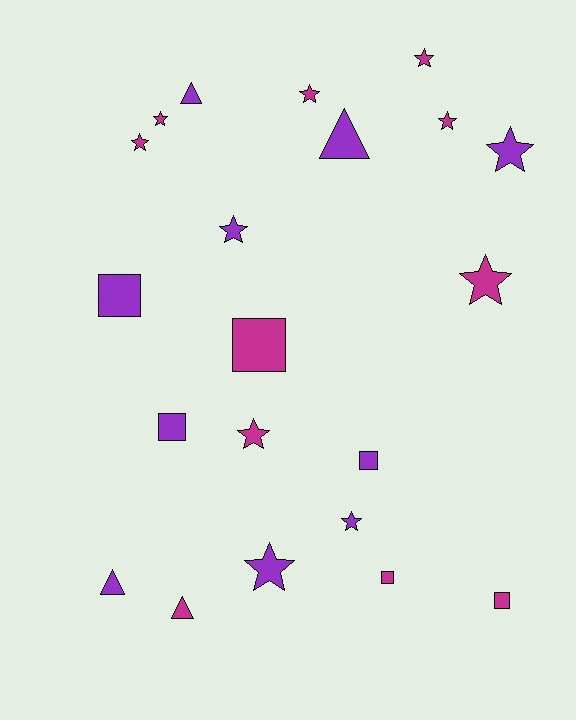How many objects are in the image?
There are 21 objects.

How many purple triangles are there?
There are 3 purple triangles.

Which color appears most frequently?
Magenta, with 11 objects.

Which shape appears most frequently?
Star, with 11 objects.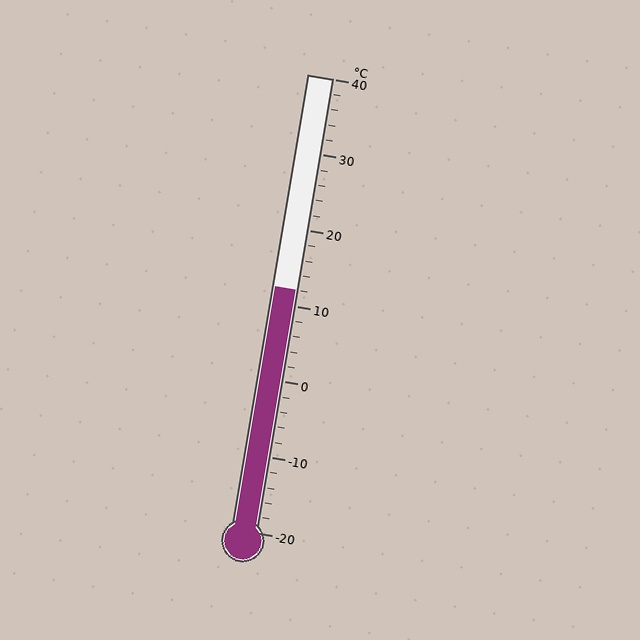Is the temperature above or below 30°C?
The temperature is below 30°C.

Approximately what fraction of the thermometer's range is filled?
The thermometer is filled to approximately 55% of its range.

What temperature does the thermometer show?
The thermometer shows approximately 12°C.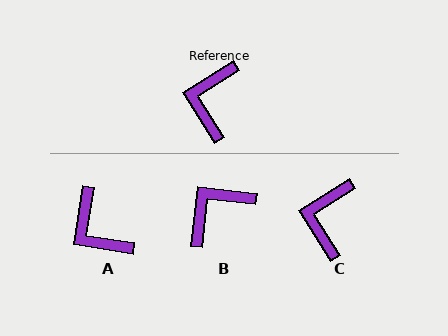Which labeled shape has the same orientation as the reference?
C.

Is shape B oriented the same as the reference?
No, it is off by about 38 degrees.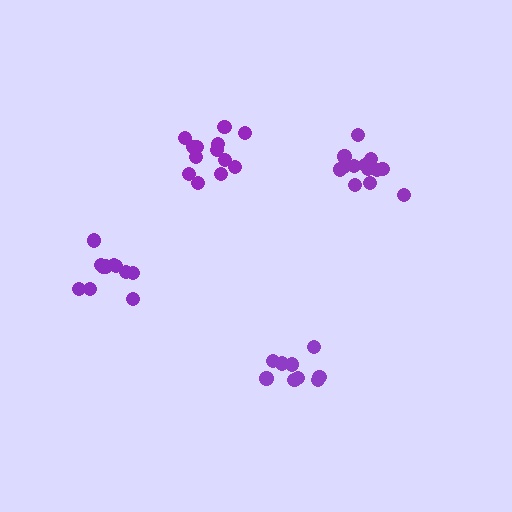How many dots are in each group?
Group 1: 13 dots, Group 2: 14 dots, Group 3: 9 dots, Group 4: 11 dots (47 total).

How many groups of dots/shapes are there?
There are 4 groups.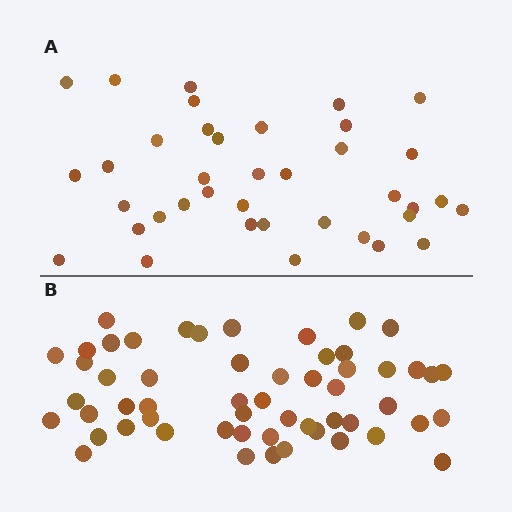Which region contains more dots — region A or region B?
Region B (the bottom region) has more dots.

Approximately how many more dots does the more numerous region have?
Region B has approximately 15 more dots than region A.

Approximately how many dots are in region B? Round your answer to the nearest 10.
About 60 dots. (The exact count is 55, which rounds to 60.)